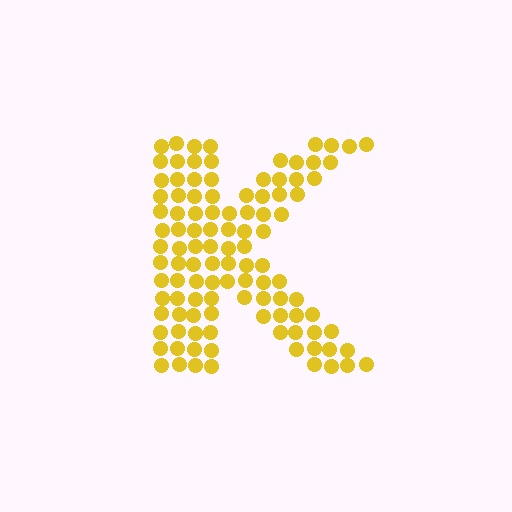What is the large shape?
The large shape is the letter K.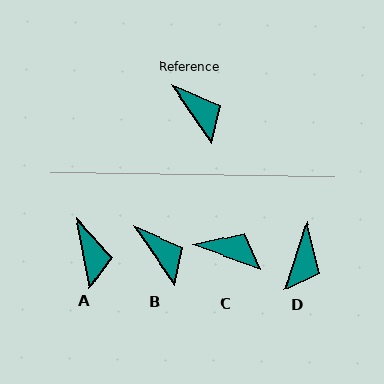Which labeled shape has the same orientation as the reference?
B.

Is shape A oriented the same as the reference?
No, it is off by about 24 degrees.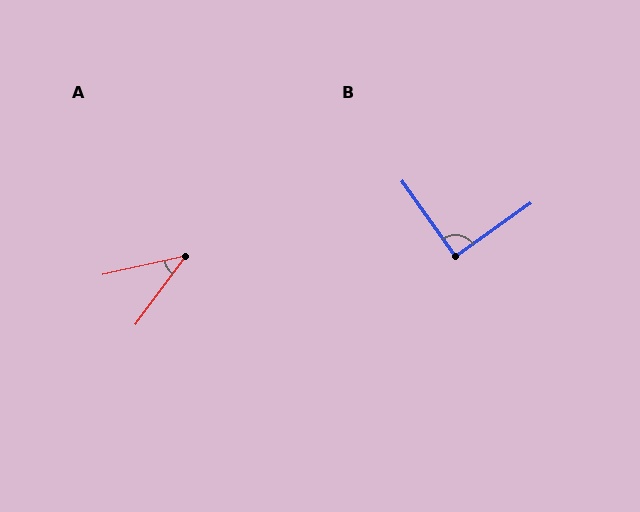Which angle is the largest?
B, at approximately 90 degrees.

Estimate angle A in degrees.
Approximately 41 degrees.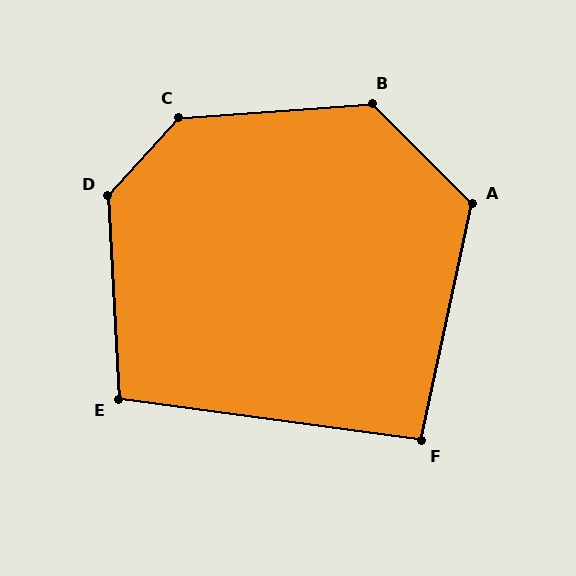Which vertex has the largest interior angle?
C, at approximately 136 degrees.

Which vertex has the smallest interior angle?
F, at approximately 94 degrees.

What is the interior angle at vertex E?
Approximately 101 degrees (obtuse).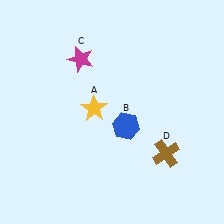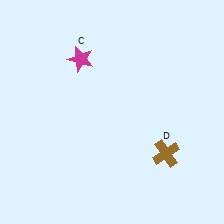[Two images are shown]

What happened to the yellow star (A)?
The yellow star (A) was removed in Image 2. It was in the top-left area of Image 1.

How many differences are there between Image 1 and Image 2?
There are 2 differences between the two images.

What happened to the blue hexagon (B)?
The blue hexagon (B) was removed in Image 2. It was in the bottom-right area of Image 1.